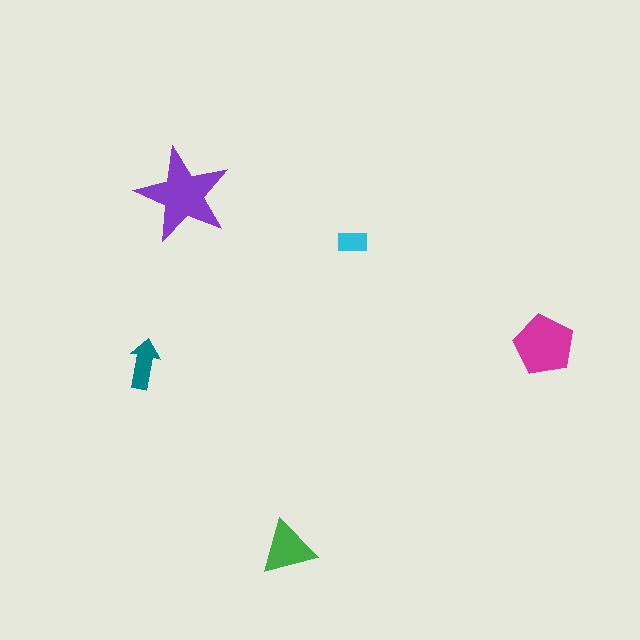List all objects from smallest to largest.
The cyan rectangle, the teal arrow, the green triangle, the magenta pentagon, the purple star.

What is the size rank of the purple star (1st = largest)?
1st.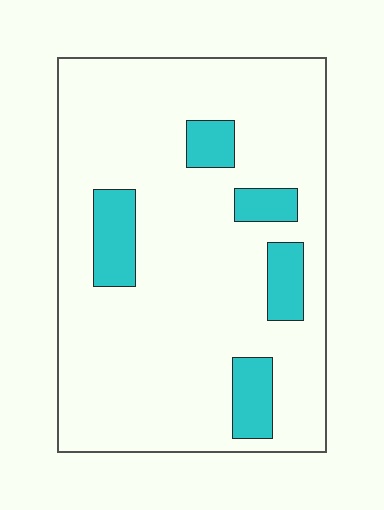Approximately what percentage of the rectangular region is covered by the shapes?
Approximately 15%.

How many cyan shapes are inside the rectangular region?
5.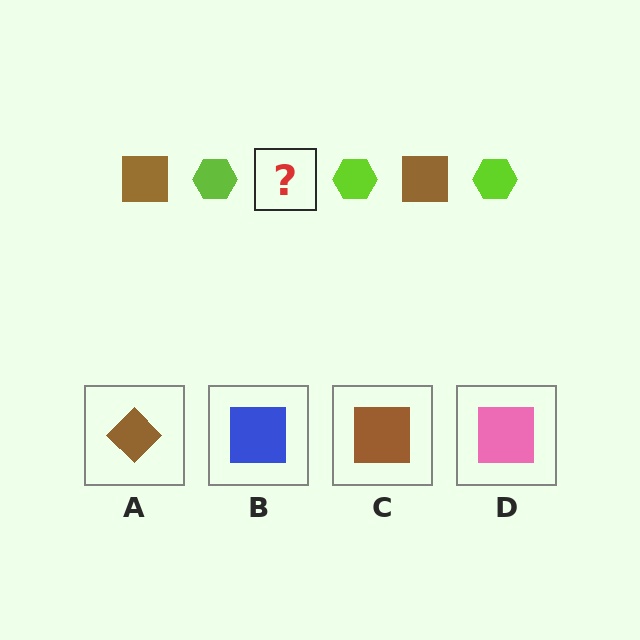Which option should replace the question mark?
Option C.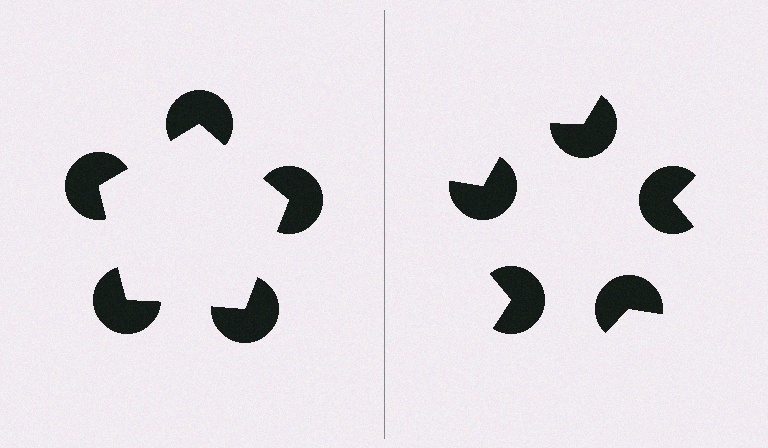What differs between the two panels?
The pac-man discs are positioned identically on both sides; only the wedge orientations differ. On the left they align to a pentagon; on the right they are misaligned.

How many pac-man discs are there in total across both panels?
10 — 5 on each side.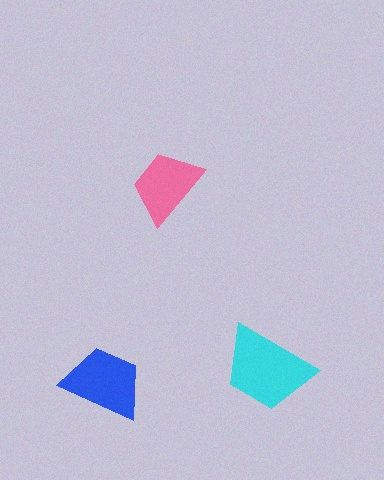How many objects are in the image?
There are 3 objects in the image.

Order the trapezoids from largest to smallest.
the cyan one, the blue one, the pink one.